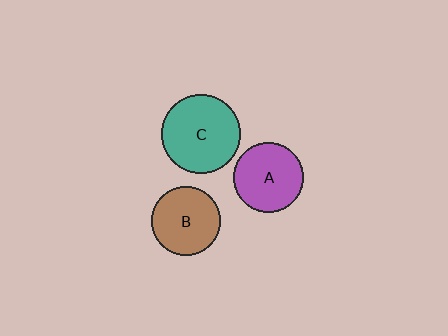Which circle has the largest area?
Circle C (teal).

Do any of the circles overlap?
No, none of the circles overlap.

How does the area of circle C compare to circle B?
Approximately 1.3 times.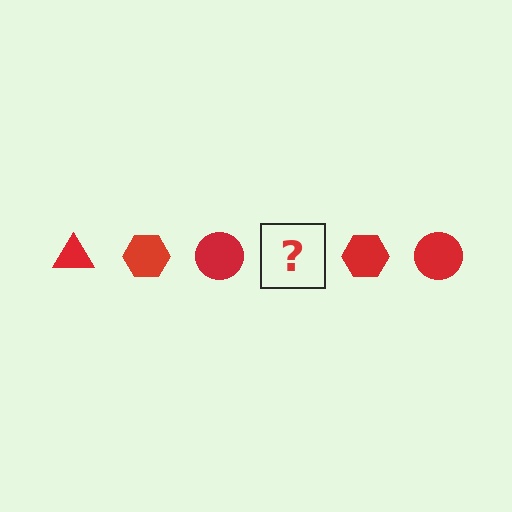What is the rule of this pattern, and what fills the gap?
The rule is that the pattern cycles through triangle, hexagon, circle shapes in red. The gap should be filled with a red triangle.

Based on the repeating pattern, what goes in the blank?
The blank should be a red triangle.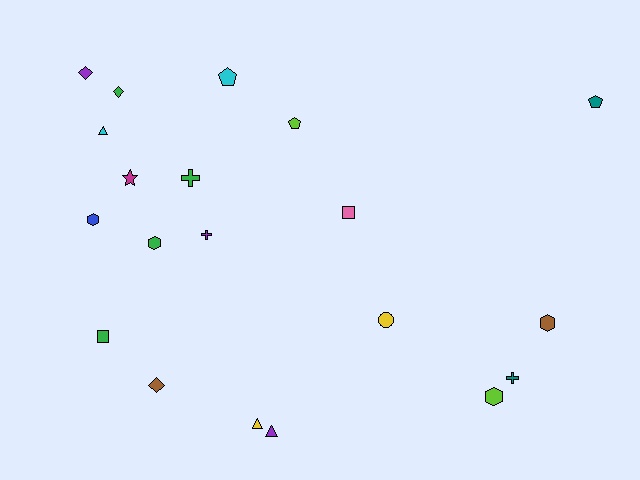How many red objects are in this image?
There are no red objects.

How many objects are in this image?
There are 20 objects.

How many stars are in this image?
There is 1 star.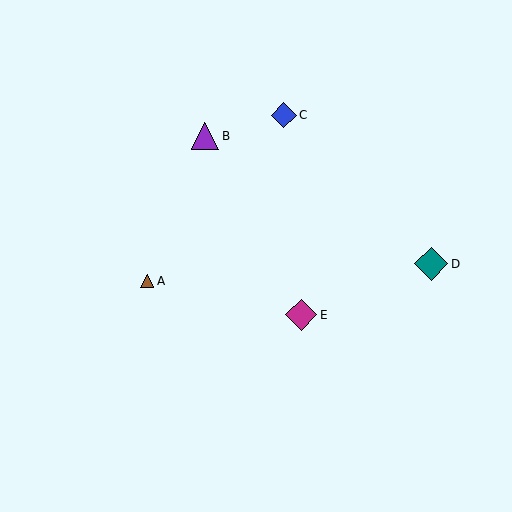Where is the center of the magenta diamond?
The center of the magenta diamond is at (301, 315).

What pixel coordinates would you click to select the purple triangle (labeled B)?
Click at (205, 136) to select the purple triangle B.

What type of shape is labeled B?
Shape B is a purple triangle.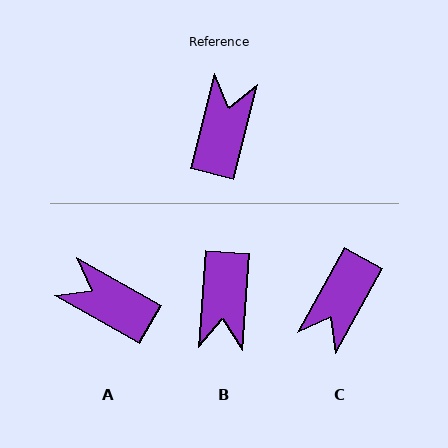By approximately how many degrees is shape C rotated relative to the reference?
Approximately 166 degrees counter-clockwise.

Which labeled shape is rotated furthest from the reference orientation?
B, about 169 degrees away.